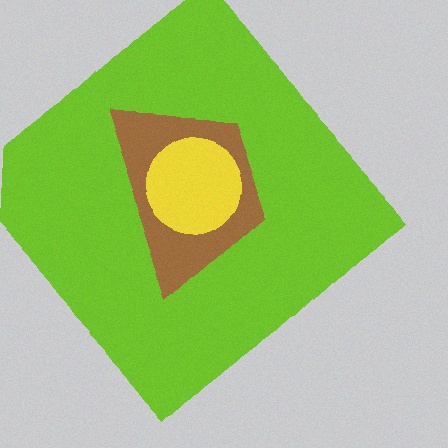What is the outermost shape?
The lime diamond.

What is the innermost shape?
The yellow circle.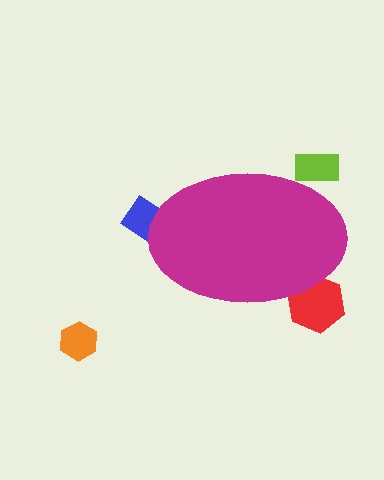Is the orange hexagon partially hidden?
No, the orange hexagon is fully visible.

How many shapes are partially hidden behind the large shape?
3 shapes are partially hidden.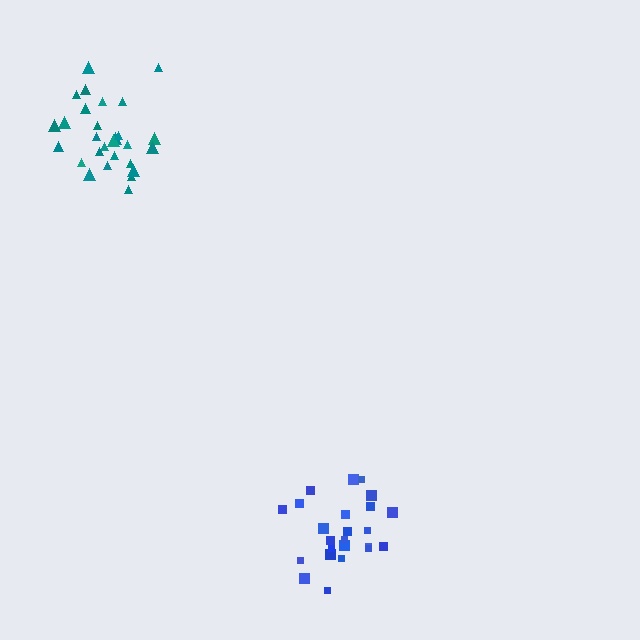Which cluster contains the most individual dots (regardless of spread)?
Teal (28).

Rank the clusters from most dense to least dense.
blue, teal.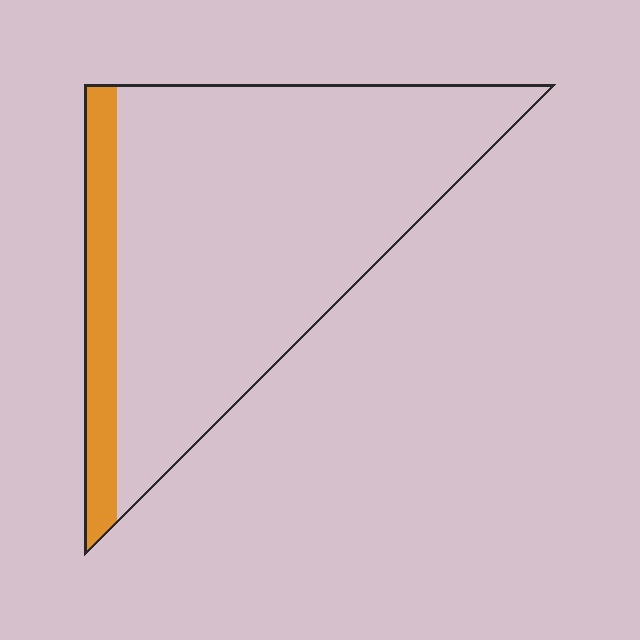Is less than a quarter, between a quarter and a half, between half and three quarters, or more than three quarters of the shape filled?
Less than a quarter.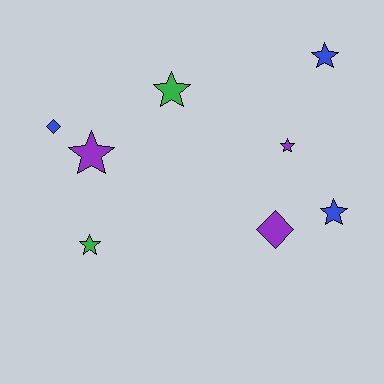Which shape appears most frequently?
Star, with 6 objects.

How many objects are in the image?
There are 8 objects.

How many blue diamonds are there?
There is 1 blue diamond.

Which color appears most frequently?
Blue, with 3 objects.